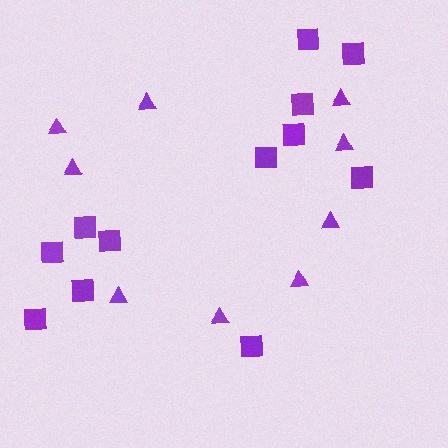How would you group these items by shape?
There are 2 groups: one group of squares (12) and one group of triangles (9).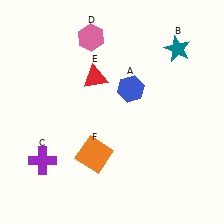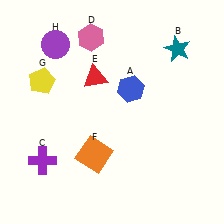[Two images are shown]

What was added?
A yellow pentagon (G), a purple circle (H) were added in Image 2.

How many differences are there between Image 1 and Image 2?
There are 2 differences between the two images.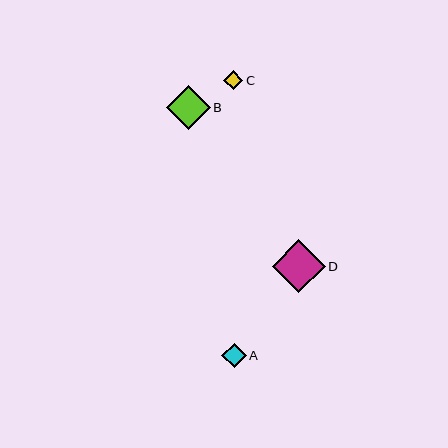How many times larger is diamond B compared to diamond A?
Diamond B is approximately 1.8 times the size of diamond A.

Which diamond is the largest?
Diamond D is the largest with a size of approximately 53 pixels.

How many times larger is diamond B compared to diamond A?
Diamond B is approximately 1.8 times the size of diamond A.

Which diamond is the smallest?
Diamond C is the smallest with a size of approximately 19 pixels.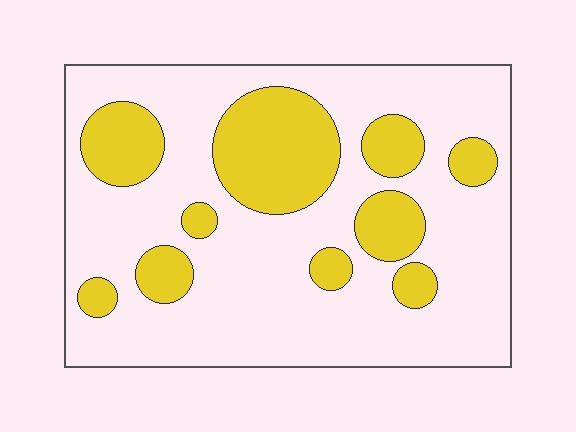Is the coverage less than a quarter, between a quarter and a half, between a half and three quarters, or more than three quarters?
Between a quarter and a half.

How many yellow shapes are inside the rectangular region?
10.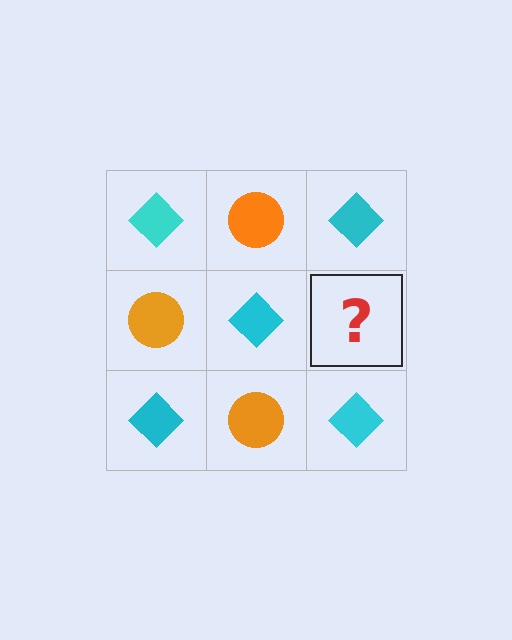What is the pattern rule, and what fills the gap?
The rule is that it alternates cyan diamond and orange circle in a checkerboard pattern. The gap should be filled with an orange circle.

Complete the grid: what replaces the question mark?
The question mark should be replaced with an orange circle.